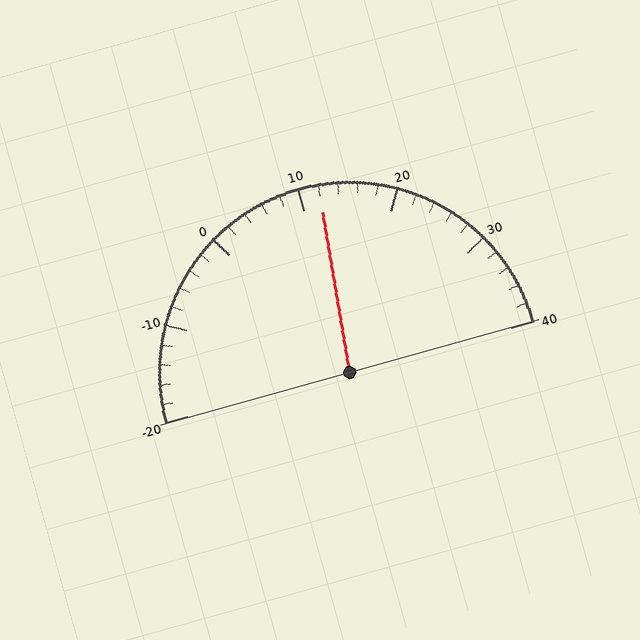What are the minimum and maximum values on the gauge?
The gauge ranges from -20 to 40.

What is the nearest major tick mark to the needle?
The nearest major tick mark is 10.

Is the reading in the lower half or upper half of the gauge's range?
The reading is in the upper half of the range (-20 to 40).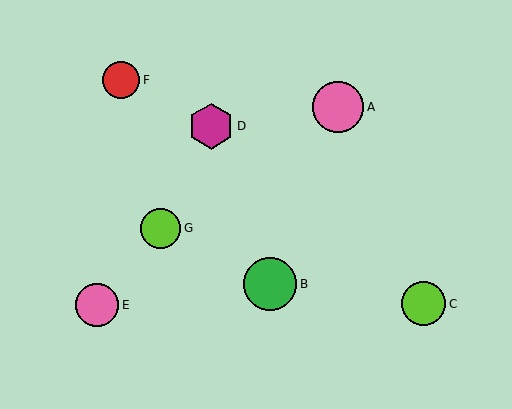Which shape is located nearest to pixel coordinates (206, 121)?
The magenta hexagon (labeled D) at (211, 126) is nearest to that location.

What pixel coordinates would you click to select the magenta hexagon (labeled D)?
Click at (211, 126) to select the magenta hexagon D.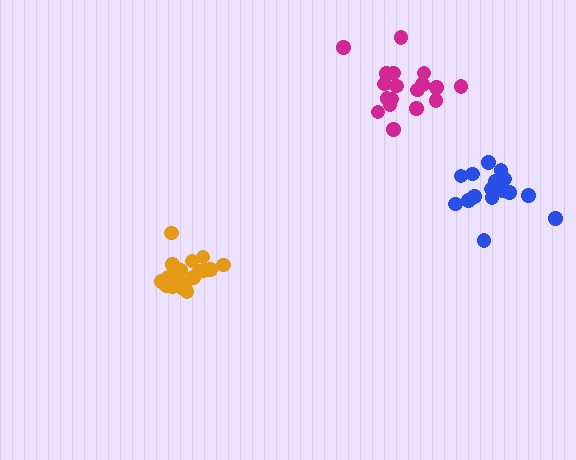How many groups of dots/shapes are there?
There are 3 groups.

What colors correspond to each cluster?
The clusters are colored: orange, magenta, blue.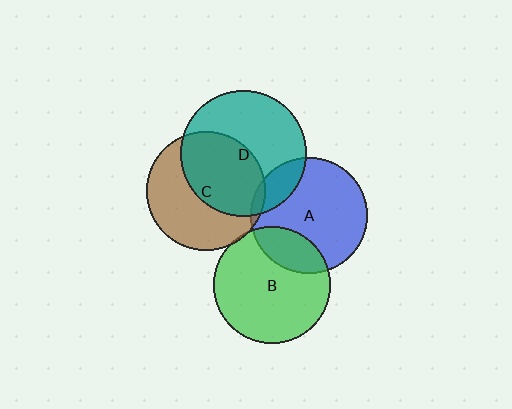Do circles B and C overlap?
Yes.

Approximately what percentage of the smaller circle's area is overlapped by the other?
Approximately 5%.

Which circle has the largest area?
Circle D (teal).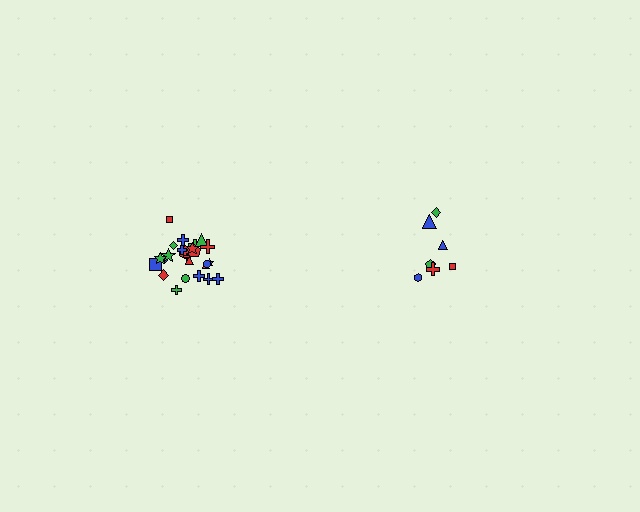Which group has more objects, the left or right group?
The left group.